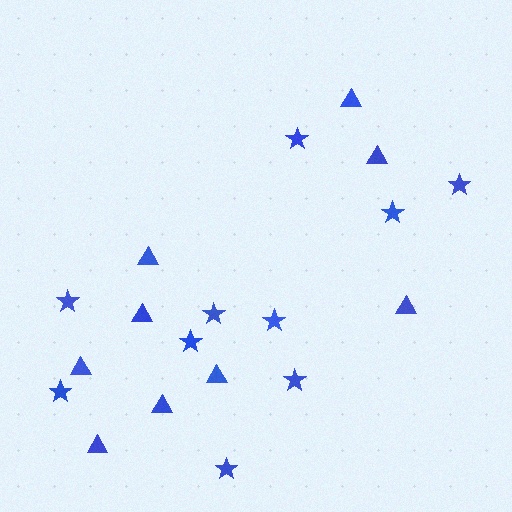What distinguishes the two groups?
There are 2 groups: one group of stars (10) and one group of triangles (9).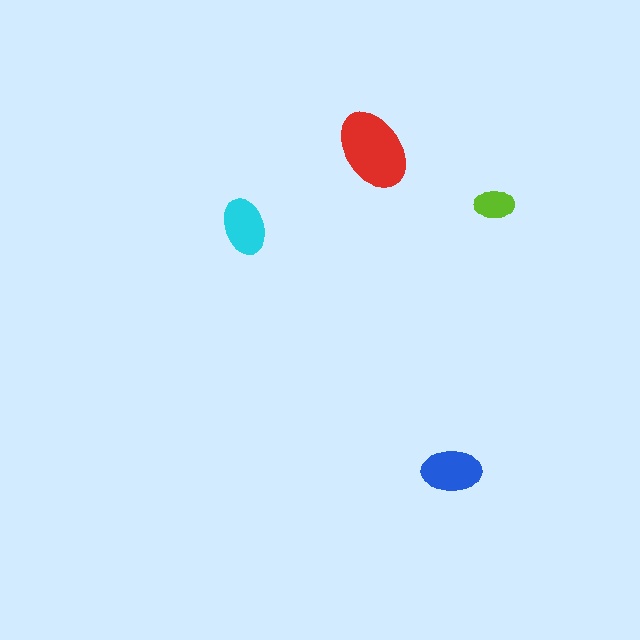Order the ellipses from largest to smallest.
the red one, the blue one, the cyan one, the lime one.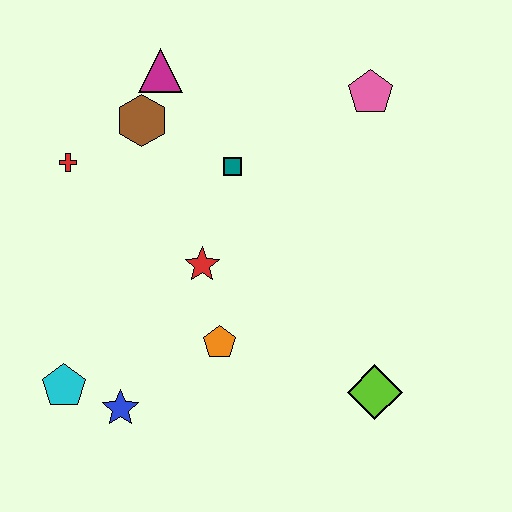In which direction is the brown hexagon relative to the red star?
The brown hexagon is above the red star.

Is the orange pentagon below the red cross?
Yes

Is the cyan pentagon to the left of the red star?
Yes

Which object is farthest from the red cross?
The lime diamond is farthest from the red cross.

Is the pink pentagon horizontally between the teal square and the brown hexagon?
No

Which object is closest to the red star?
The orange pentagon is closest to the red star.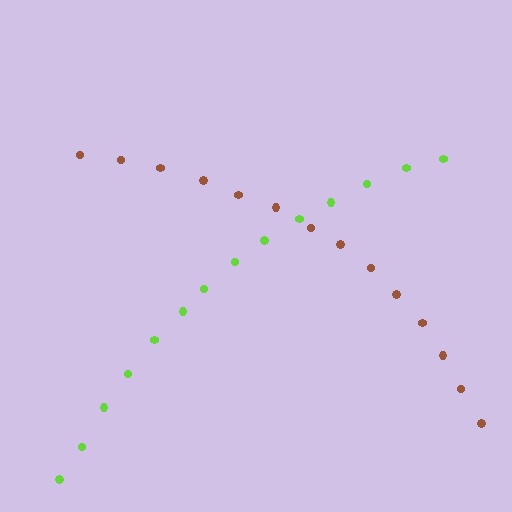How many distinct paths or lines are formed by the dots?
There are 2 distinct paths.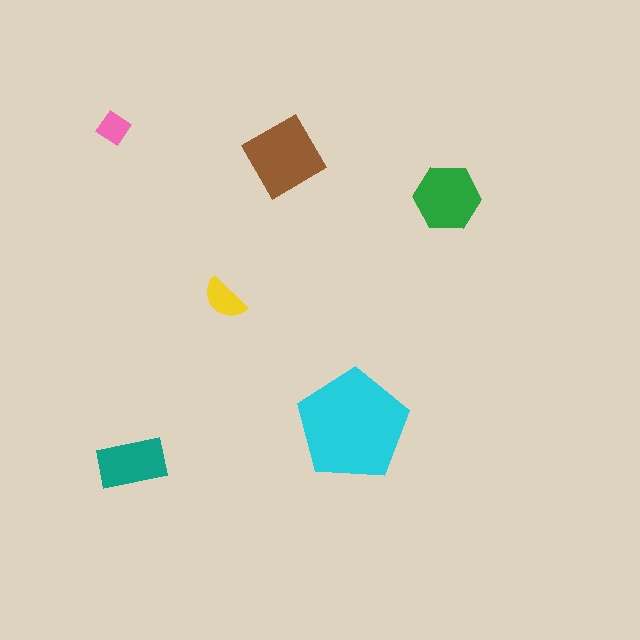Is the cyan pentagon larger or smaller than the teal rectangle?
Larger.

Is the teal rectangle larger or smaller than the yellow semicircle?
Larger.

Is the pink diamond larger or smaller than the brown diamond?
Smaller.